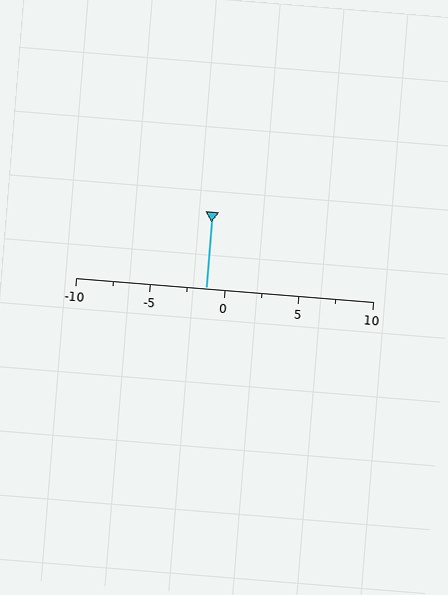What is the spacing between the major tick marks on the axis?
The major ticks are spaced 5 apart.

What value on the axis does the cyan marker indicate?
The marker indicates approximately -1.2.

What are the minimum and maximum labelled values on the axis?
The axis runs from -10 to 10.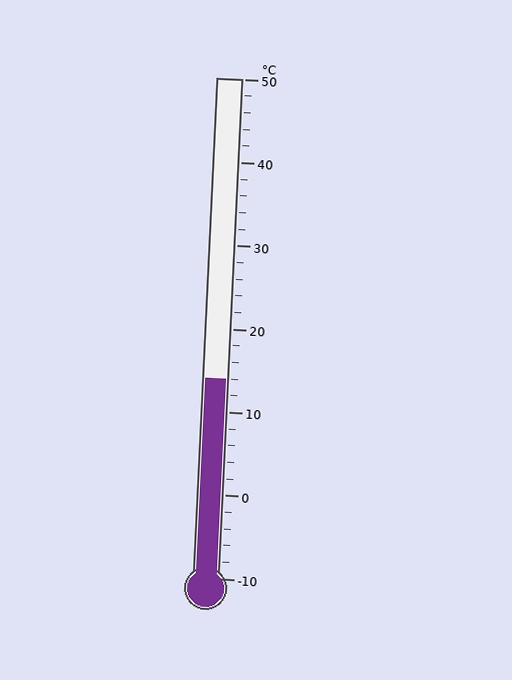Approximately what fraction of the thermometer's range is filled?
The thermometer is filled to approximately 40% of its range.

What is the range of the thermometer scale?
The thermometer scale ranges from -10°C to 50°C.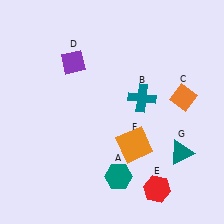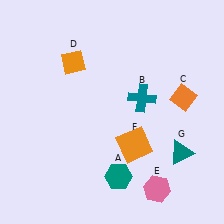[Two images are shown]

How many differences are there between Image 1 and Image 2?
There are 2 differences between the two images.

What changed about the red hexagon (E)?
In Image 1, E is red. In Image 2, it changed to pink.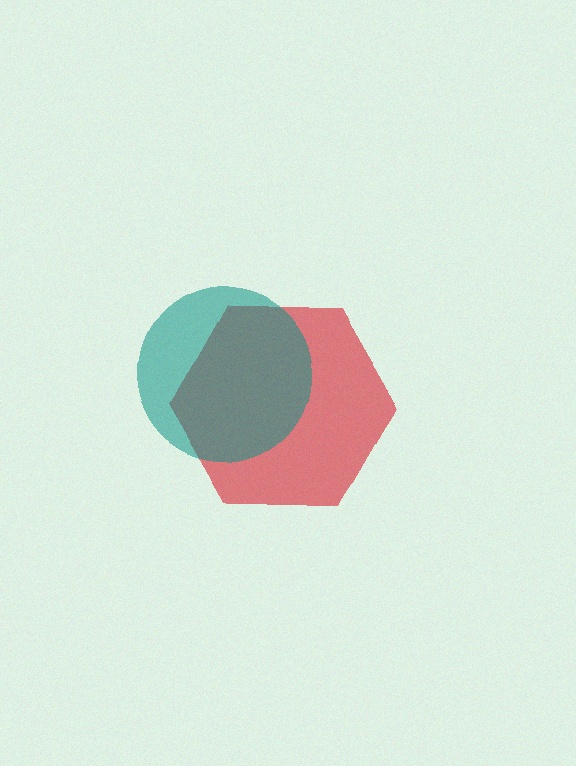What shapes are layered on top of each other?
The layered shapes are: a red hexagon, a teal circle.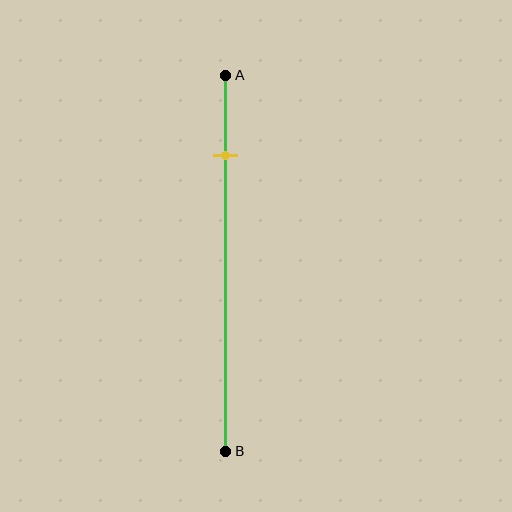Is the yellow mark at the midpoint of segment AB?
No, the mark is at about 20% from A, not at the 50% midpoint.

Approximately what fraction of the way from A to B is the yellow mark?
The yellow mark is approximately 20% of the way from A to B.